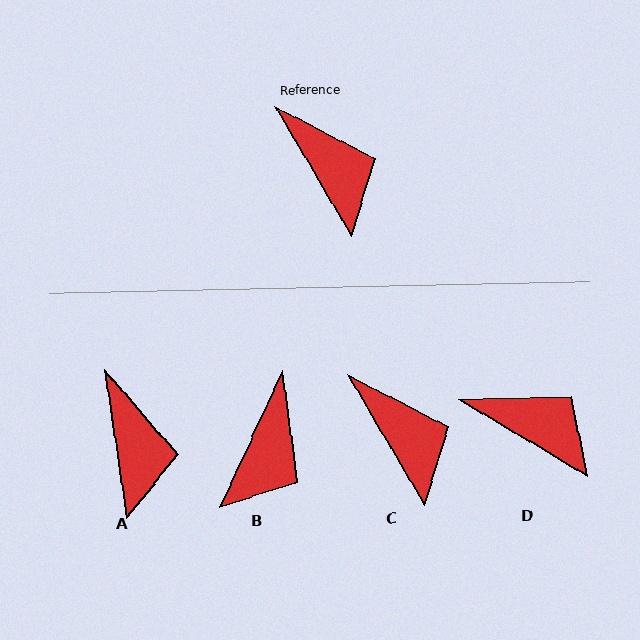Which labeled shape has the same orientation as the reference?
C.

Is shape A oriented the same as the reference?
No, it is off by about 22 degrees.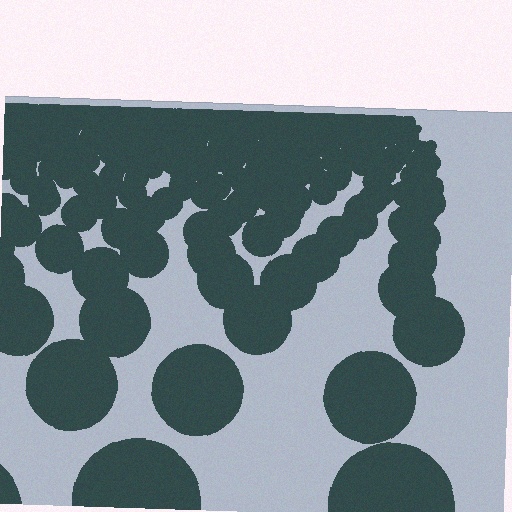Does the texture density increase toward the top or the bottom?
Density increases toward the top.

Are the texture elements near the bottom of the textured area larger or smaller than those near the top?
Larger. Near the bottom, elements are closer to the viewer and appear at a bigger on-screen size.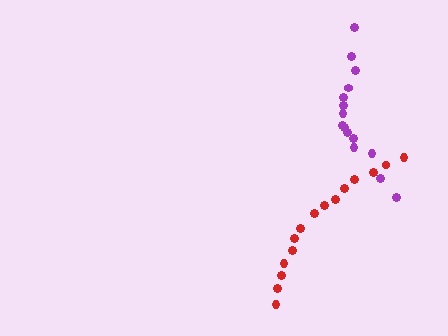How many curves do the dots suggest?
There are 2 distinct paths.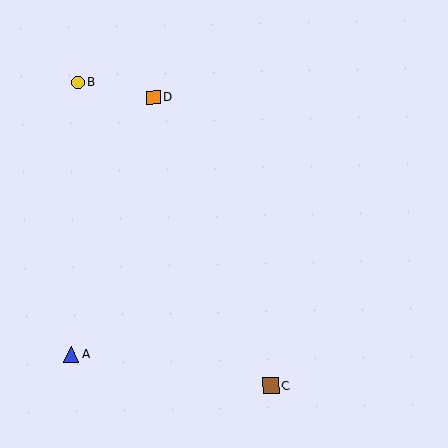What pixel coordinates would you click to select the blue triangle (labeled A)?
Click at (71, 355) to select the blue triangle A.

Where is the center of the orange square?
The center of the orange square is at (154, 98).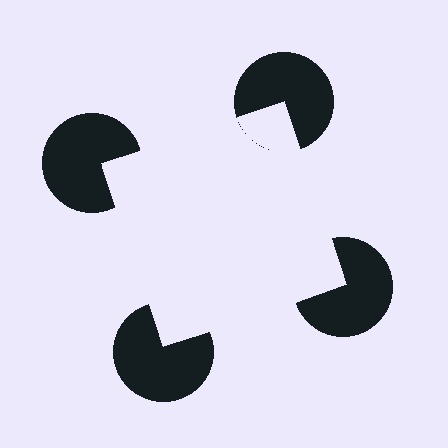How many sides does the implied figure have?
4 sides.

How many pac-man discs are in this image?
There are 4 — one at each vertex of the illusory square.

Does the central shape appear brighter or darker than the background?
It typically appears slightly brighter than the background, even though no actual brightness change is drawn.